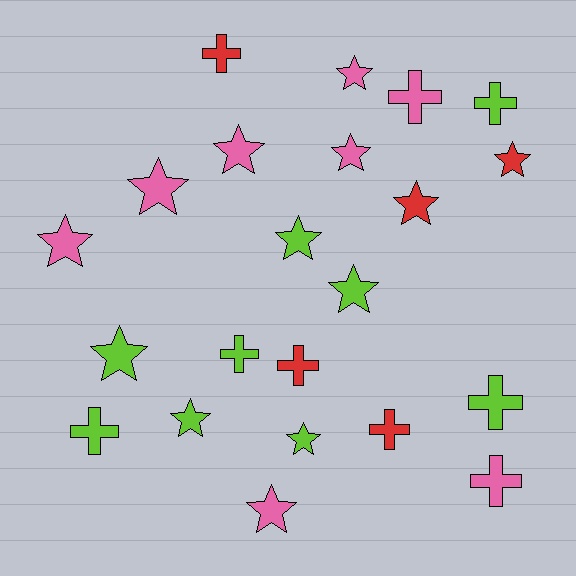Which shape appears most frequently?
Star, with 13 objects.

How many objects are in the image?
There are 22 objects.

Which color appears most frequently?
Lime, with 9 objects.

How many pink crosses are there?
There are 2 pink crosses.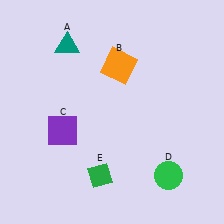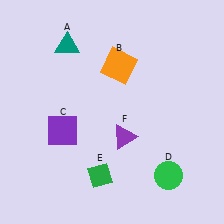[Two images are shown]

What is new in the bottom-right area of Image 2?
A purple triangle (F) was added in the bottom-right area of Image 2.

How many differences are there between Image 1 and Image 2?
There is 1 difference between the two images.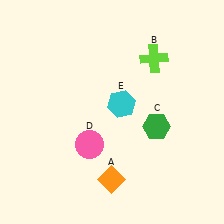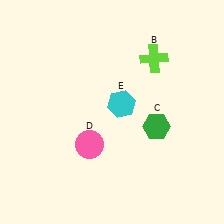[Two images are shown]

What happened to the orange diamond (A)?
The orange diamond (A) was removed in Image 2. It was in the bottom-left area of Image 1.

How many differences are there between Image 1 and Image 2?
There is 1 difference between the two images.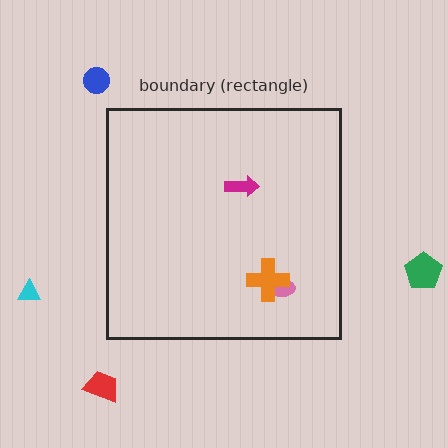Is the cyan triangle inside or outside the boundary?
Outside.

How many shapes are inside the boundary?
3 inside, 4 outside.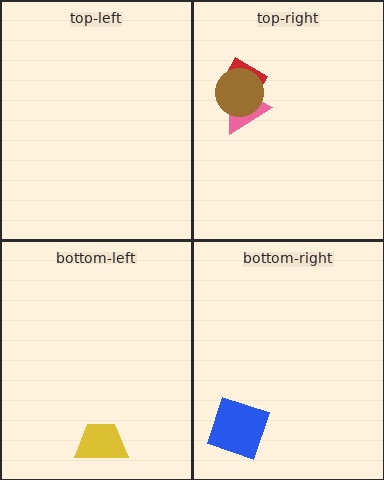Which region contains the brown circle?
The top-right region.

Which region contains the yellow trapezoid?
The bottom-left region.